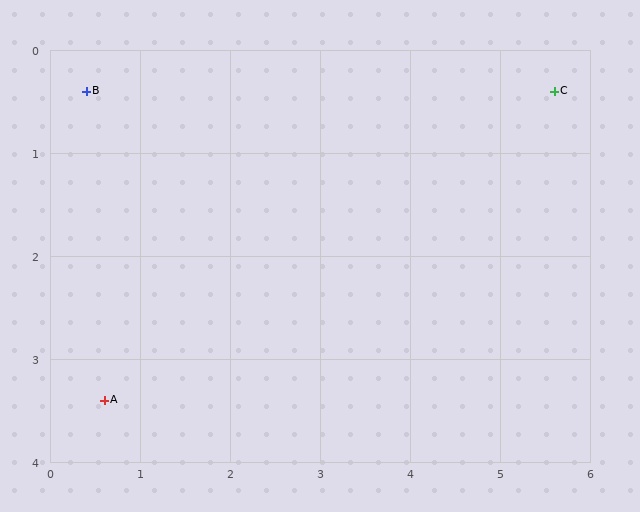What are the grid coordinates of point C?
Point C is at approximately (5.6, 0.4).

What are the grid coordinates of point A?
Point A is at approximately (0.6, 3.4).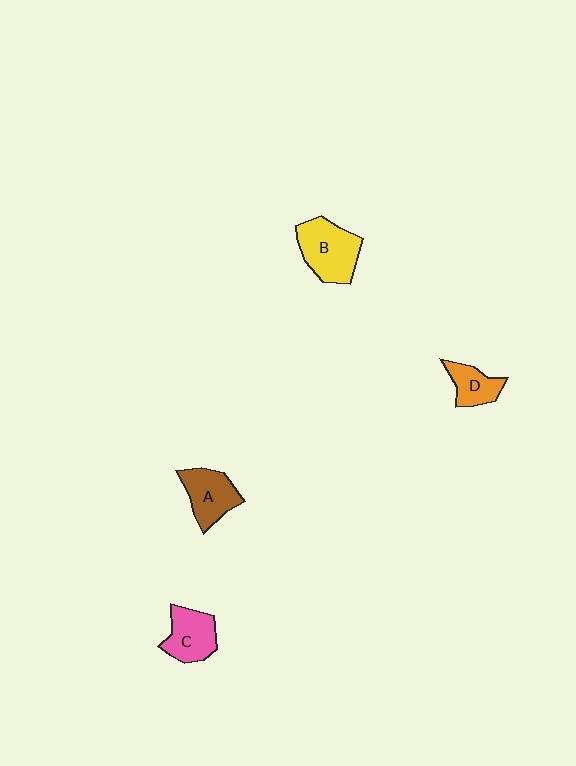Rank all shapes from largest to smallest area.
From largest to smallest: B (yellow), A (brown), C (pink), D (orange).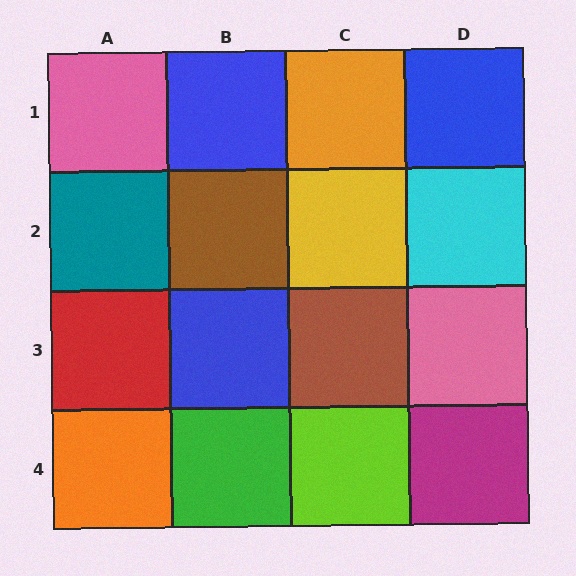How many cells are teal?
1 cell is teal.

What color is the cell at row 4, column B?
Green.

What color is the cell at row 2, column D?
Cyan.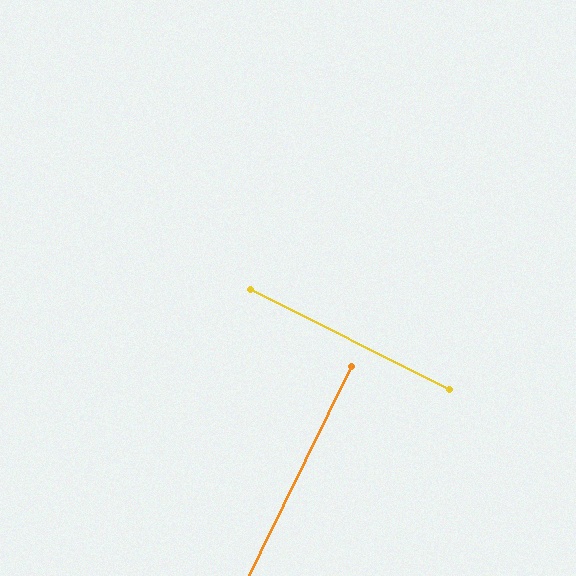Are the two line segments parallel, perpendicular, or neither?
Perpendicular — they meet at approximately 89°.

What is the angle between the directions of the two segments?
Approximately 89 degrees.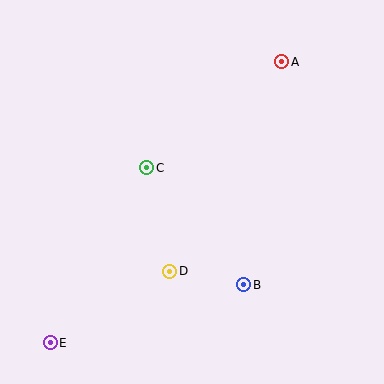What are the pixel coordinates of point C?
Point C is at (147, 168).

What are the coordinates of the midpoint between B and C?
The midpoint between B and C is at (195, 226).